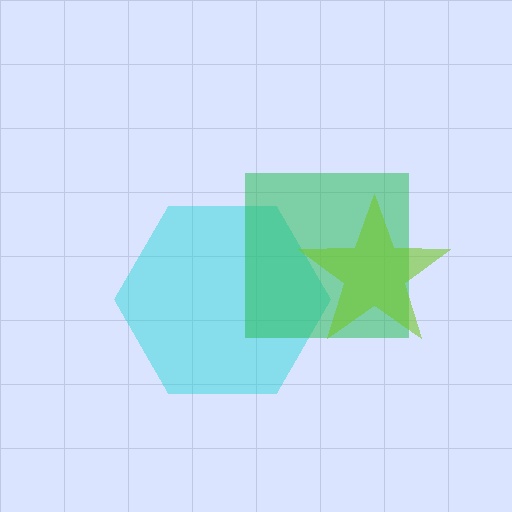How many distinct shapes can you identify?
There are 3 distinct shapes: a cyan hexagon, a green square, a lime star.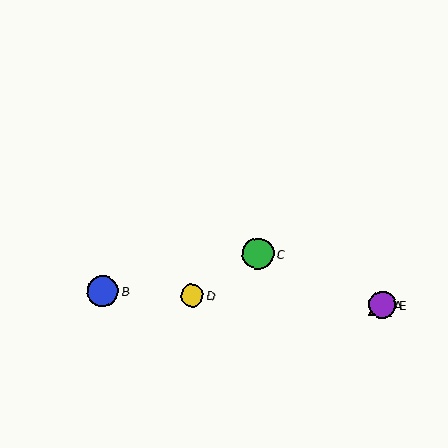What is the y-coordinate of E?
Object E is at y≈305.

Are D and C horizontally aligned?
No, D is at y≈295 and C is at y≈254.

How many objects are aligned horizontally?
4 objects (A, B, D, E) are aligned horizontally.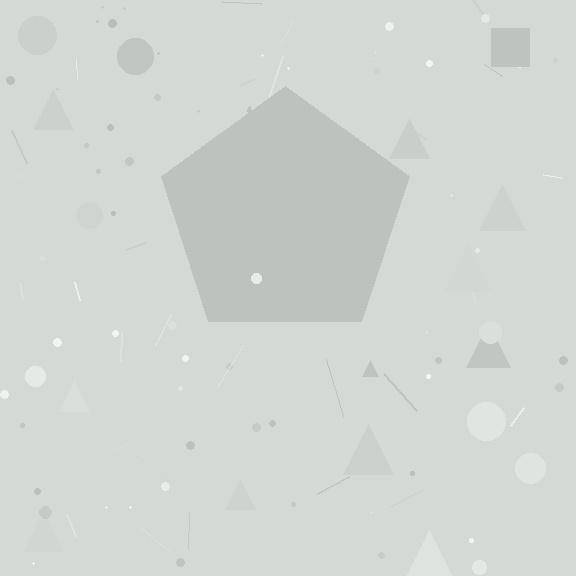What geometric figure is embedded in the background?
A pentagon is embedded in the background.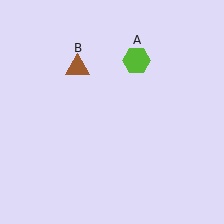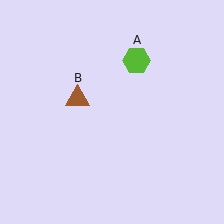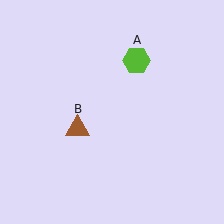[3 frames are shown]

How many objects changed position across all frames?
1 object changed position: brown triangle (object B).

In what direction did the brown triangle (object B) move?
The brown triangle (object B) moved down.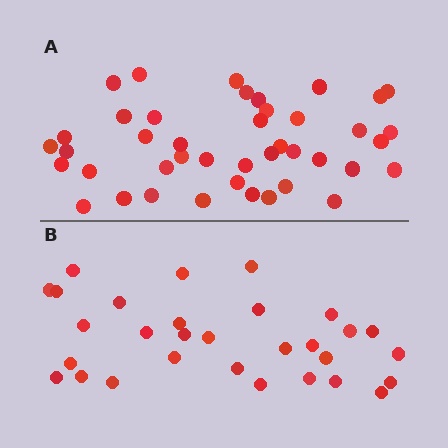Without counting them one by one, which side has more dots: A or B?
Region A (the top region) has more dots.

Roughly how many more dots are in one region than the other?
Region A has roughly 12 or so more dots than region B.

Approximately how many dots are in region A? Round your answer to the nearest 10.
About 40 dots. (The exact count is 42, which rounds to 40.)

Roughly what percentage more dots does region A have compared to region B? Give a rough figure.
About 40% more.